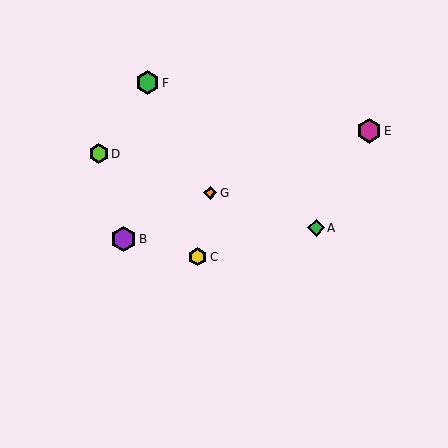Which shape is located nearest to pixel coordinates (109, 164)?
The lime hexagon (labeled D) at (99, 154) is nearest to that location.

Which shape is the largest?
The purple hexagon (labeled B) is the largest.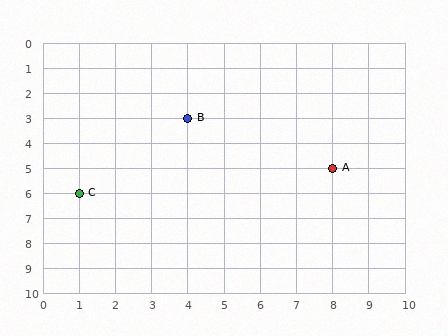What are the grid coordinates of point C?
Point C is at grid coordinates (1, 6).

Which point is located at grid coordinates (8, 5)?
Point A is at (8, 5).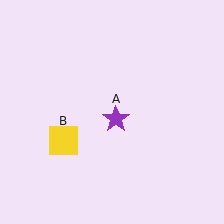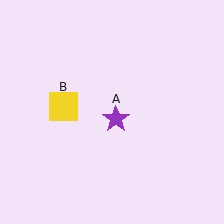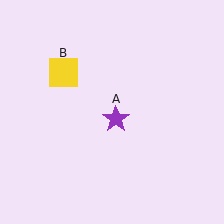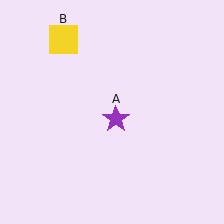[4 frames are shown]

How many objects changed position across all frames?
1 object changed position: yellow square (object B).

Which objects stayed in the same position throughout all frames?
Purple star (object A) remained stationary.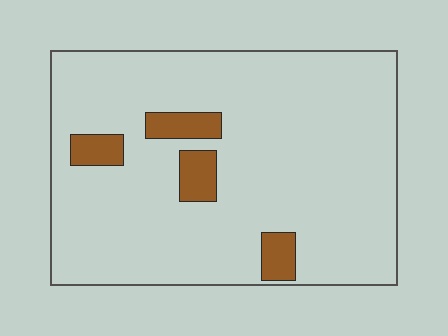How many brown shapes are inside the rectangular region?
4.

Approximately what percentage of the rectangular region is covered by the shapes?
Approximately 10%.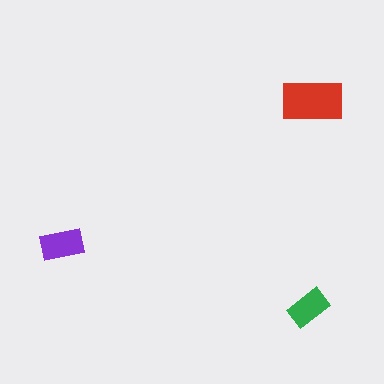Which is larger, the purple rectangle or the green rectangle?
The purple one.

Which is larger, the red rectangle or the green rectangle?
The red one.